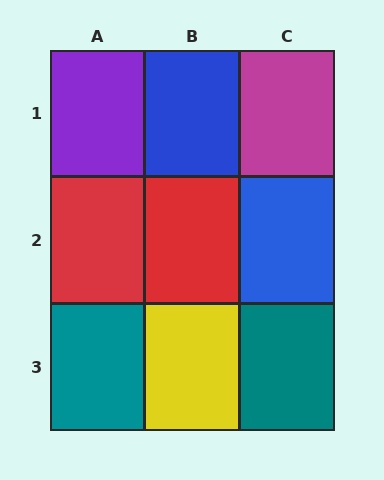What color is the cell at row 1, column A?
Purple.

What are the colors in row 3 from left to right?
Teal, yellow, teal.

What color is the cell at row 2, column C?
Blue.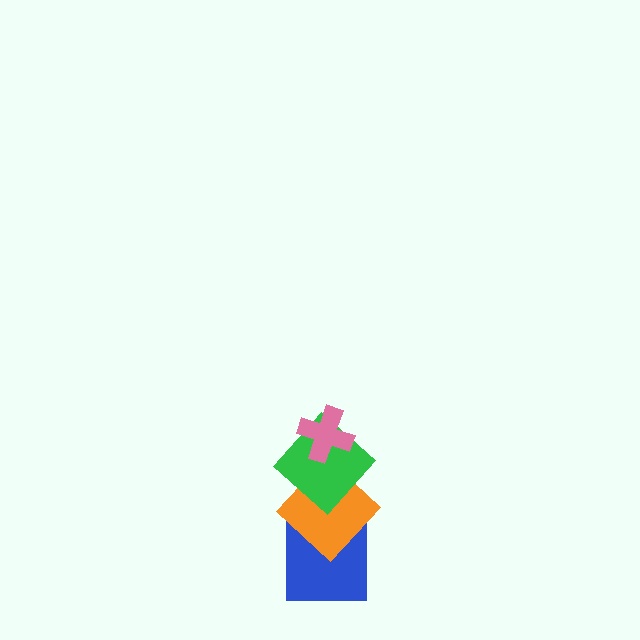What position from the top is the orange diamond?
The orange diamond is 3rd from the top.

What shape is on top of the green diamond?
The pink cross is on top of the green diamond.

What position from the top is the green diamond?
The green diamond is 2nd from the top.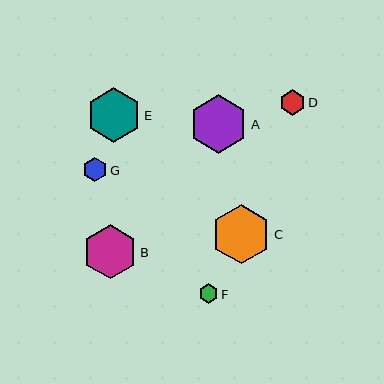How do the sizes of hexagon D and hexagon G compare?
Hexagon D and hexagon G are approximately the same size.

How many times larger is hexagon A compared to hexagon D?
Hexagon A is approximately 2.3 times the size of hexagon D.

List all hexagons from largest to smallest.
From largest to smallest: C, A, E, B, D, G, F.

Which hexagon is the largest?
Hexagon C is the largest with a size of approximately 59 pixels.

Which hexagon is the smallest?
Hexagon F is the smallest with a size of approximately 19 pixels.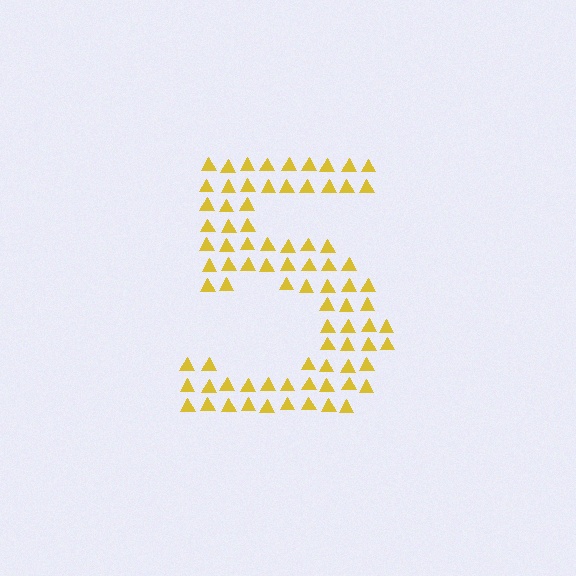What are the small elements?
The small elements are triangles.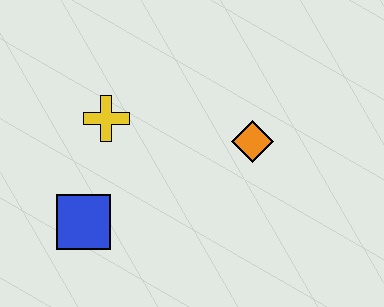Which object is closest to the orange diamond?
The yellow cross is closest to the orange diamond.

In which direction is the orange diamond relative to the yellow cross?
The orange diamond is to the right of the yellow cross.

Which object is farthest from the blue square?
The orange diamond is farthest from the blue square.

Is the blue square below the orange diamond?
Yes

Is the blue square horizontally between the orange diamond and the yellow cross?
No